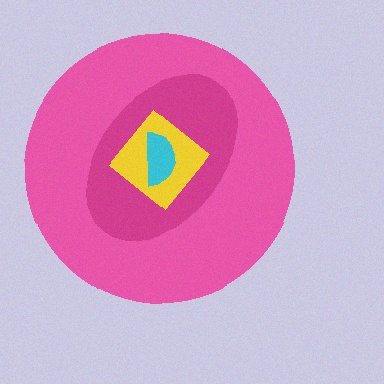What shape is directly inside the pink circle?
The magenta ellipse.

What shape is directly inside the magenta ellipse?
The yellow diamond.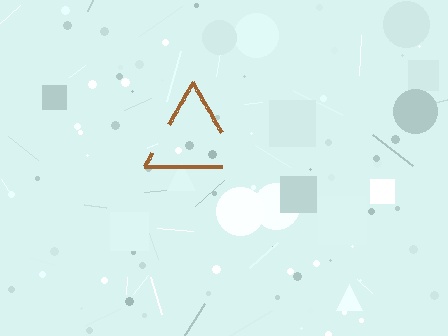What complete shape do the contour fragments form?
The contour fragments form a triangle.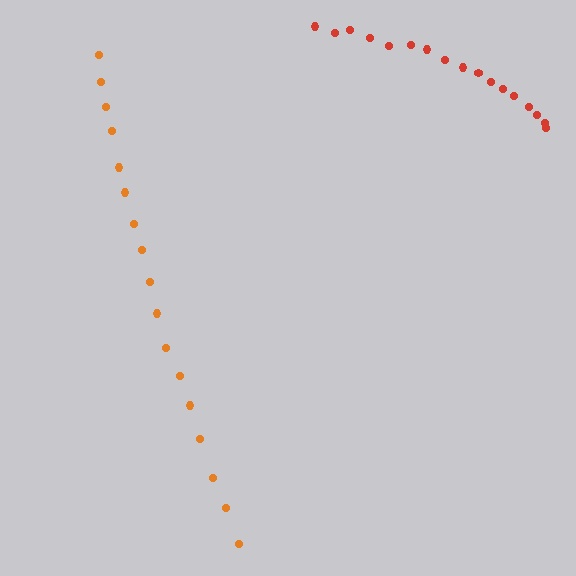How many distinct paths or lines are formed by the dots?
There are 2 distinct paths.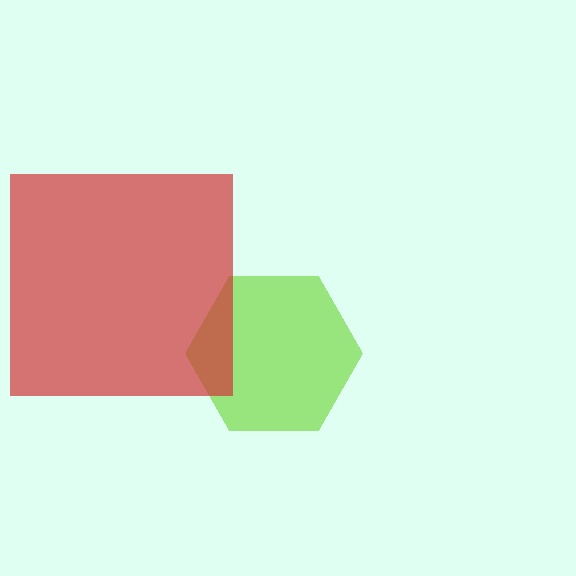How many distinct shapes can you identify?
There are 2 distinct shapes: a lime hexagon, a red square.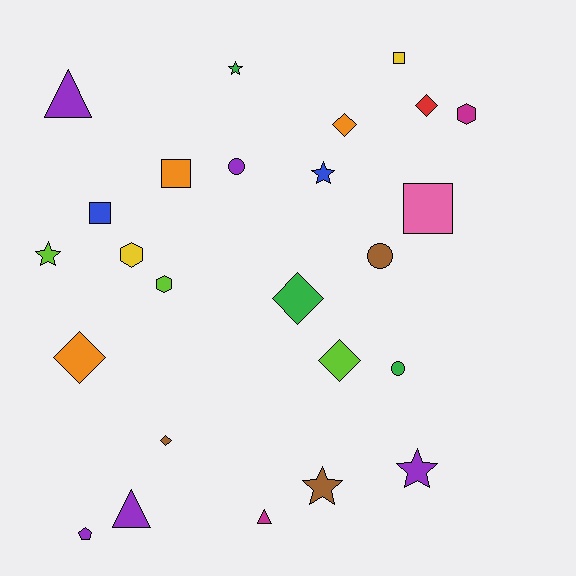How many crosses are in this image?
There are no crosses.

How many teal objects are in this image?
There are no teal objects.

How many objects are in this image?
There are 25 objects.